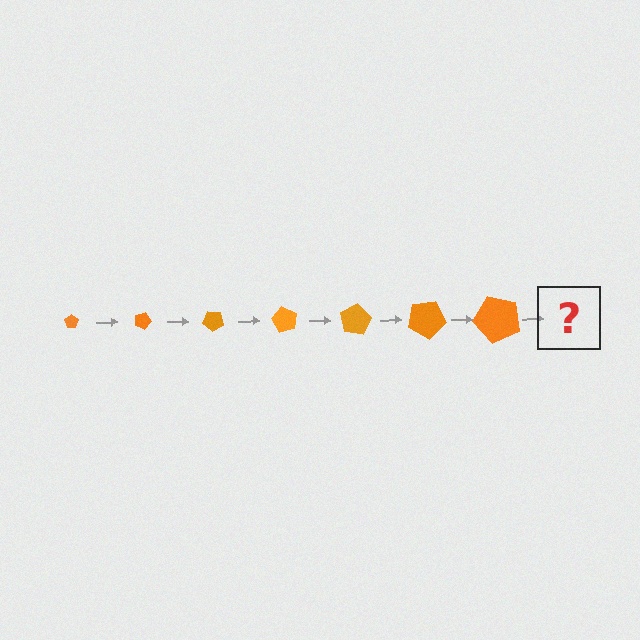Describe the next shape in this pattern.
It should be a pentagon, larger than the previous one and rotated 140 degrees from the start.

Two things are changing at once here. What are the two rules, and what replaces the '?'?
The two rules are that the pentagon grows larger each step and it rotates 20 degrees each step. The '?' should be a pentagon, larger than the previous one and rotated 140 degrees from the start.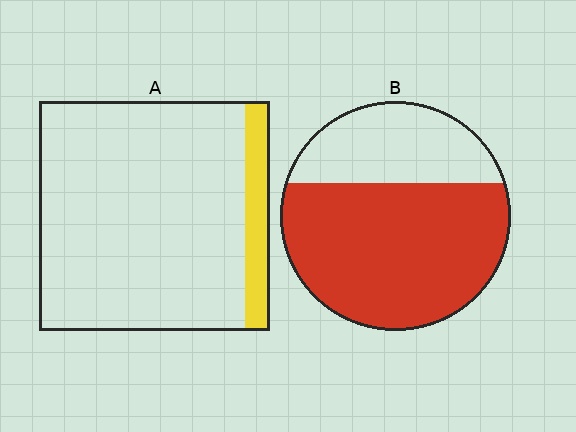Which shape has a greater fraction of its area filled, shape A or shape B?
Shape B.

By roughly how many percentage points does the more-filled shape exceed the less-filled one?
By roughly 55 percentage points (B over A).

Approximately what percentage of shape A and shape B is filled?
A is approximately 10% and B is approximately 70%.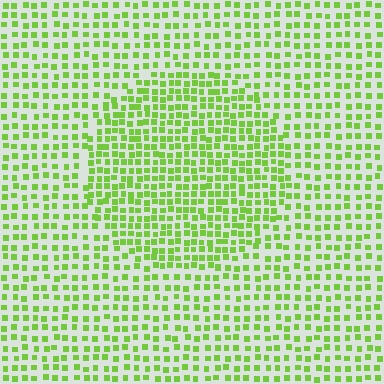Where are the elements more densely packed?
The elements are more densely packed inside the circle boundary.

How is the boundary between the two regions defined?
The boundary is defined by a change in element density (approximately 1.6x ratio). All elements are the same color, size, and shape.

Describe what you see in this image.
The image contains small lime elements arranged at two different densities. A circle-shaped region is visible where the elements are more densely packed than the surrounding area.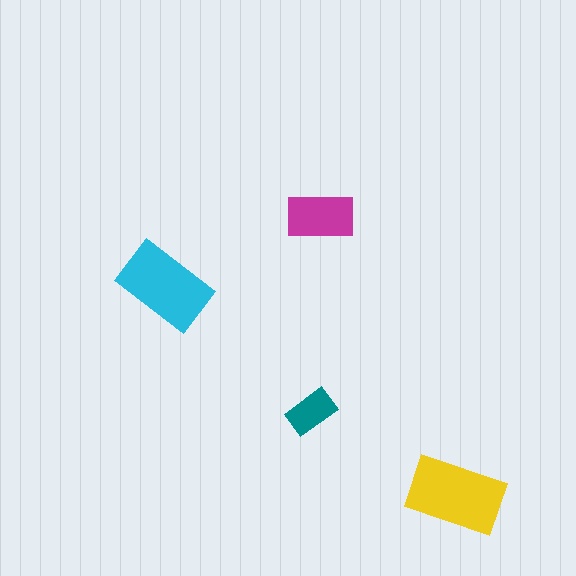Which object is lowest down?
The yellow rectangle is bottommost.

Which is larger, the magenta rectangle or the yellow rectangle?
The yellow one.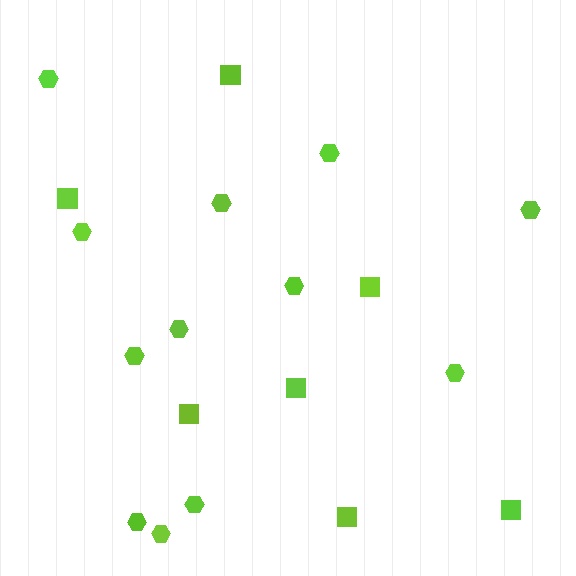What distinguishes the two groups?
There are 2 groups: one group of squares (7) and one group of hexagons (12).